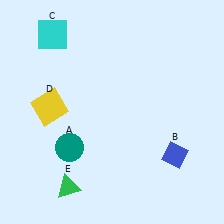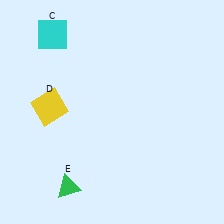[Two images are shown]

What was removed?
The teal circle (A), the blue diamond (B) were removed in Image 2.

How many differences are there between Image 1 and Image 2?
There are 2 differences between the two images.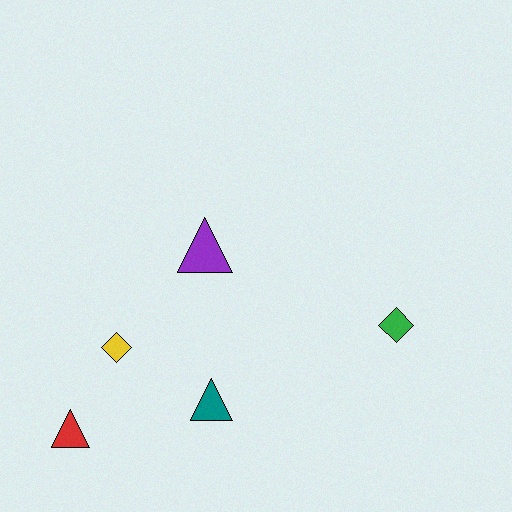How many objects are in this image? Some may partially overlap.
There are 5 objects.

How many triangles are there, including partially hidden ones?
There are 3 triangles.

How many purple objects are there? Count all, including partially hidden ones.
There is 1 purple object.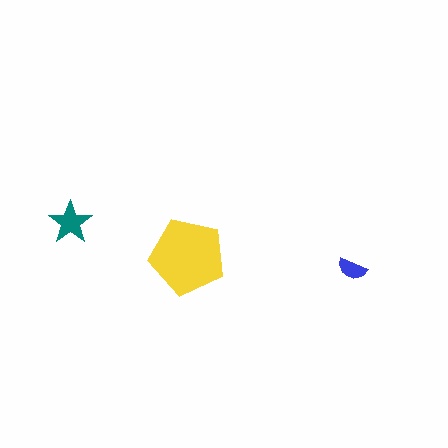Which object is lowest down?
The blue semicircle is bottommost.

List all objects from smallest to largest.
The blue semicircle, the teal star, the yellow pentagon.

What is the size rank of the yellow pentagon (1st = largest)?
1st.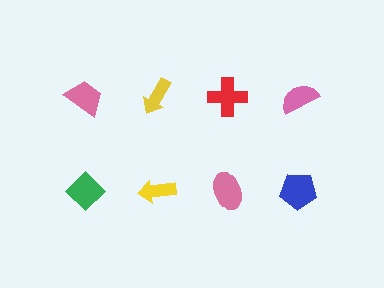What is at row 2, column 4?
A blue pentagon.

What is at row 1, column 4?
A pink semicircle.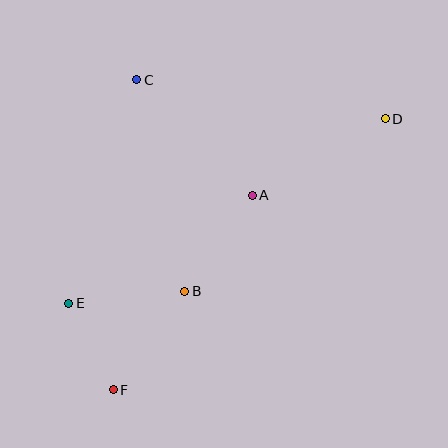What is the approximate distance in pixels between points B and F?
The distance between B and F is approximately 121 pixels.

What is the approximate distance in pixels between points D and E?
The distance between D and E is approximately 366 pixels.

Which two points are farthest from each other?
Points D and F are farthest from each other.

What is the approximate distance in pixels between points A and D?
The distance between A and D is approximately 153 pixels.